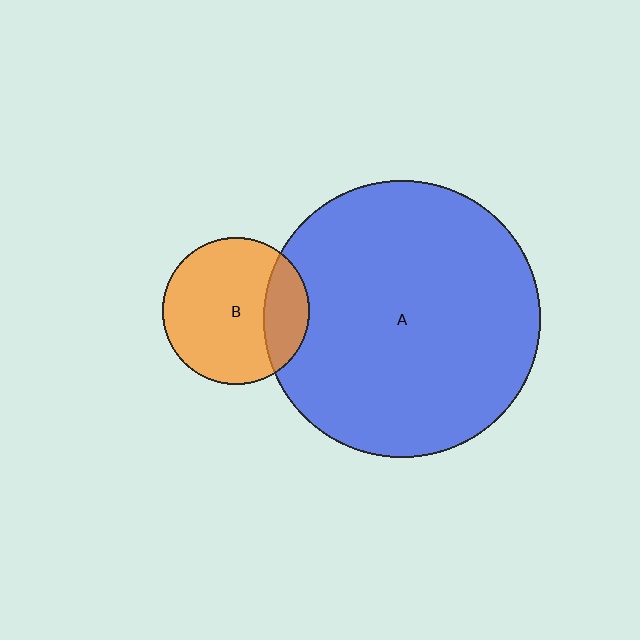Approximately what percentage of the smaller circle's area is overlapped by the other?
Approximately 25%.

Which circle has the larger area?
Circle A (blue).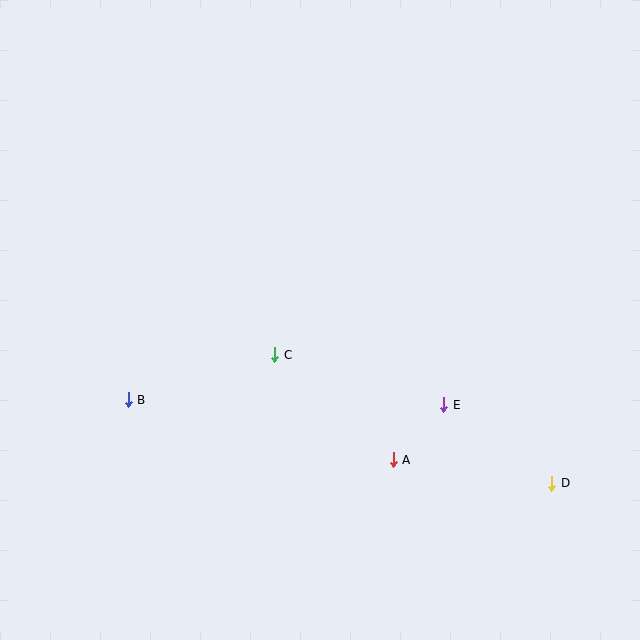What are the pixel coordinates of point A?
Point A is at (393, 460).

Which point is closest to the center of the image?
Point C at (275, 355) is closest to the center.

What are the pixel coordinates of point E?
Point E is at (444, 405).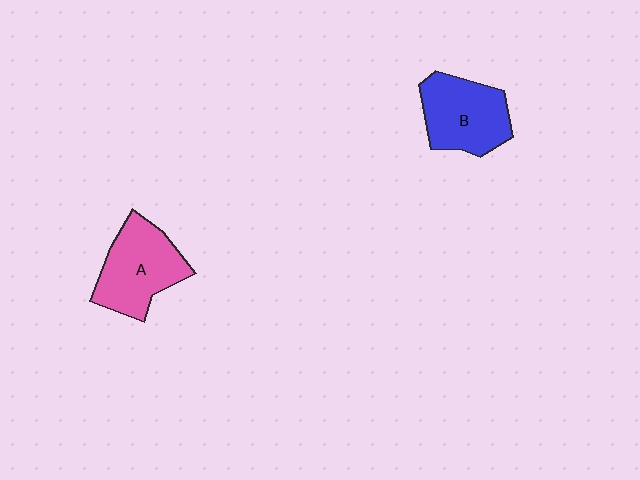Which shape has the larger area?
Shape A (pink).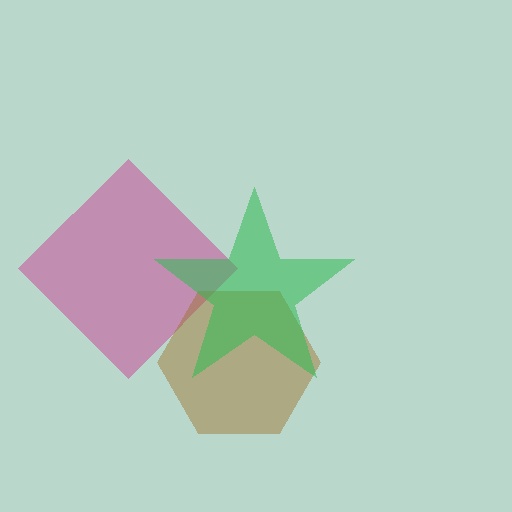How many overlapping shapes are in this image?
There are 3 overlapping shapes in the image.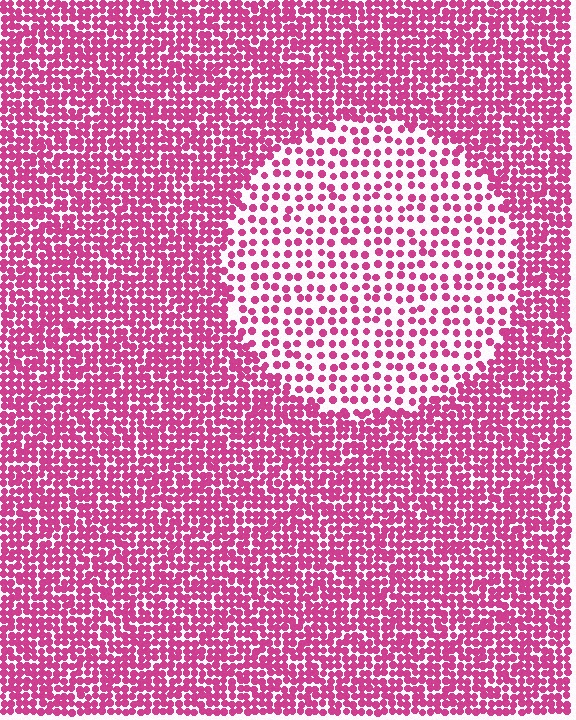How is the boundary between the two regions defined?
The boundary is defined by a change in element density (approximately 2.2x ratio). All elements are the same color, size, and shape.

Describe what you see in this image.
The image contains small magenta elements arranged at two different densities. A circle-shaped region is visible where the elements are less densely packed than the surrounding area.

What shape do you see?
I see a circle.